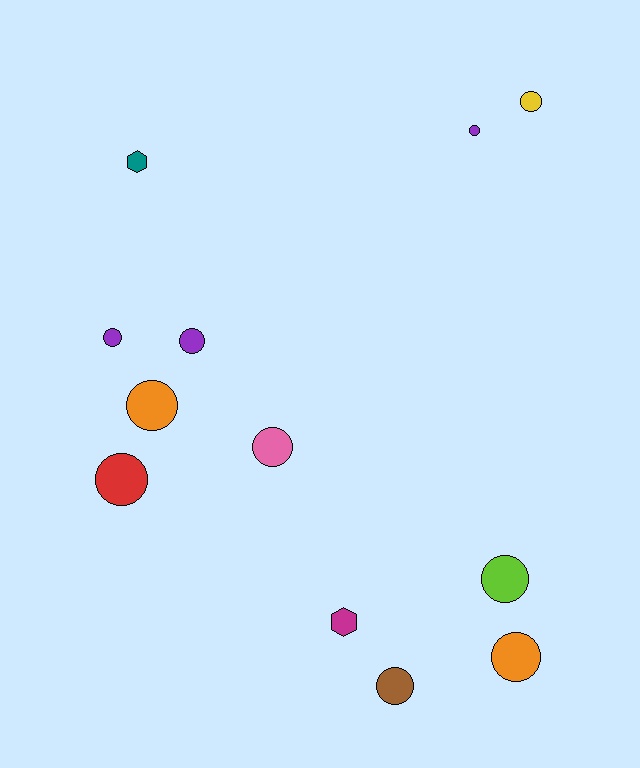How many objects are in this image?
There are 12 objects.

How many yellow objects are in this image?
There is 1 yellow object.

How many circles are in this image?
There are 10 circles.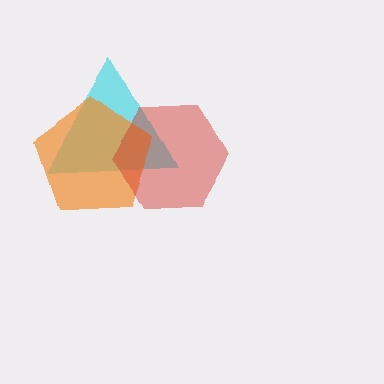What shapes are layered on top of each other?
The layered shapes are: a cyan triangle, an orange pentagon, a red hexagon.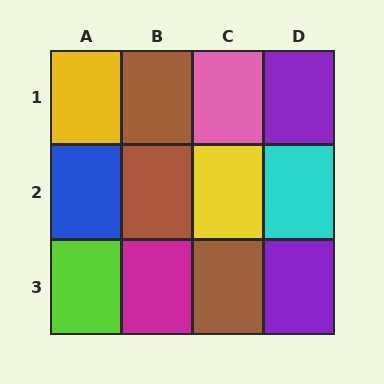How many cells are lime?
1 cell is lime.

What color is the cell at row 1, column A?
Yellow.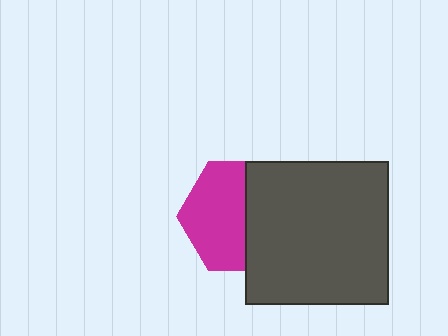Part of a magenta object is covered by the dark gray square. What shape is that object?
It is a hexagon.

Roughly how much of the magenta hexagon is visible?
About half of it is visible (roughly 56%).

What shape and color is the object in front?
The object in front is a dark gray square.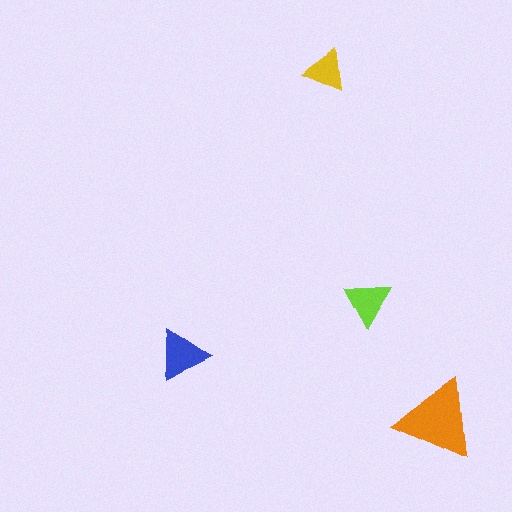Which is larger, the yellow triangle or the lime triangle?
The lime one.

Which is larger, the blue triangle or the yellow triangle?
The blue one.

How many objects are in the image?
There are 4 objects in the image.